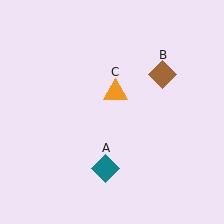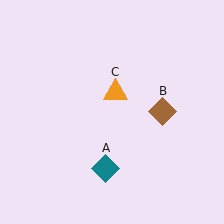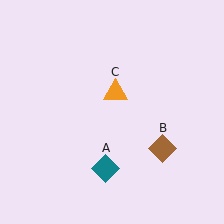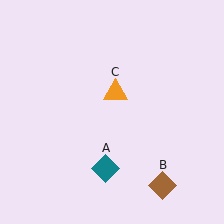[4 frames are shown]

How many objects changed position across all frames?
1 object changed position: brown diamond (object B).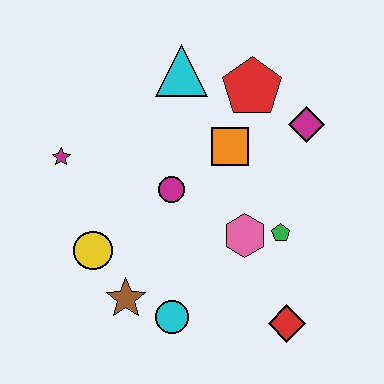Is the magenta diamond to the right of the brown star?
Yes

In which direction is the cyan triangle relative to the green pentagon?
The cyan triangle is above the green pentagon.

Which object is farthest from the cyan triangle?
The red diamond is farthest from the cyan triangle.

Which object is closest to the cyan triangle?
The red pentagon is closest to the cyan triangle.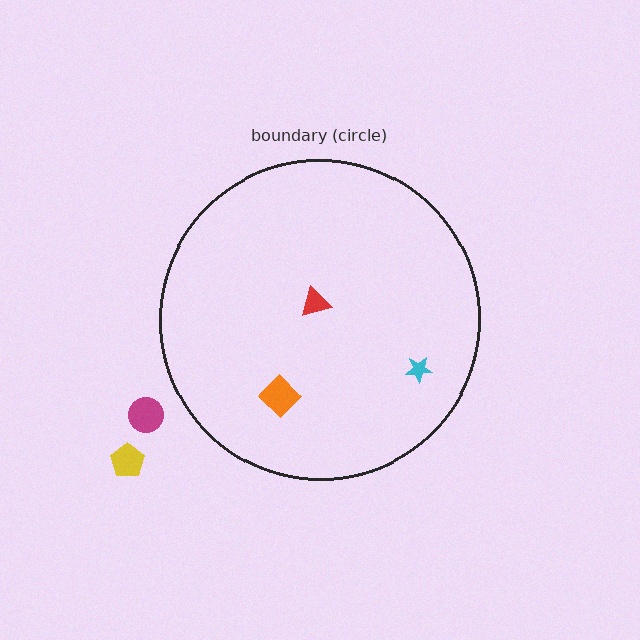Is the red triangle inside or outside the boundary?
Inside.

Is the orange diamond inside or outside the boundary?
Inside.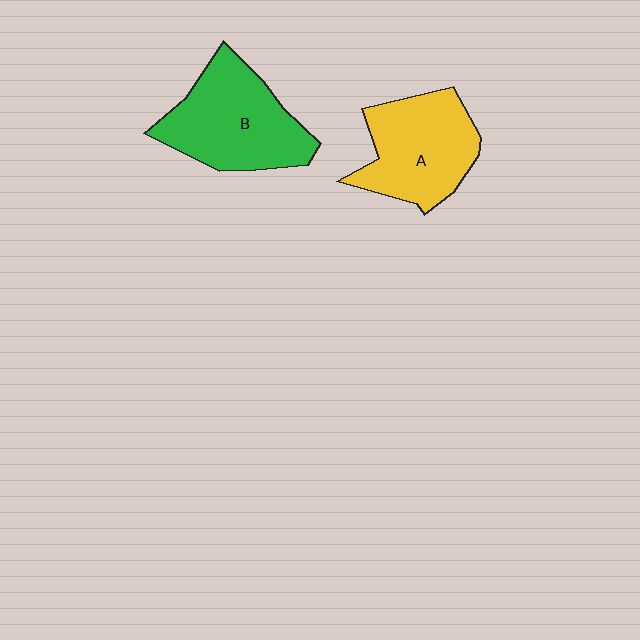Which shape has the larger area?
Shape B (green).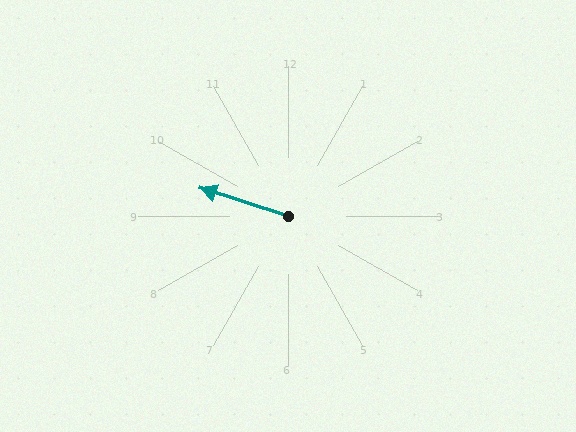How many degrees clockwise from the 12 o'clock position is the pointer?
Approximately 288 degrees.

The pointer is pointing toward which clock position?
Roughly 10 o'clock.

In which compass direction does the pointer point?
West.